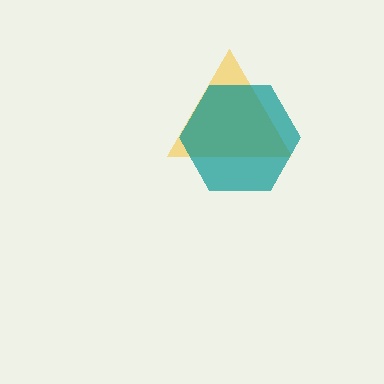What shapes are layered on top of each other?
The layered shapes are: a yellow triangle, a teal hexagon.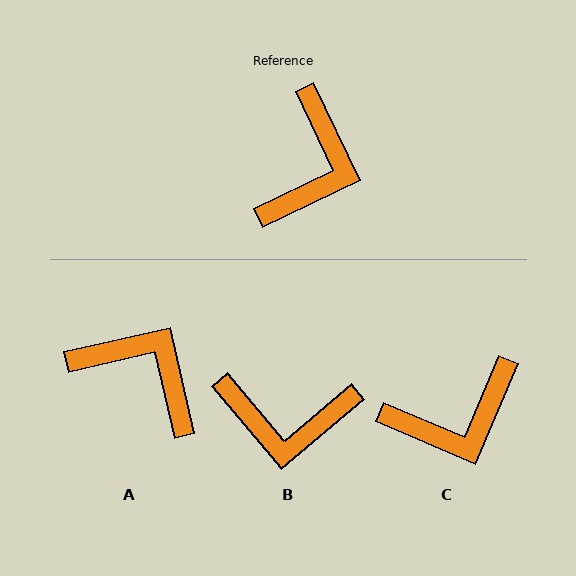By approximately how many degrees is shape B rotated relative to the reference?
Approximately 75 degrees clockwise.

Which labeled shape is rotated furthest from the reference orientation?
A, about 78 degrees away.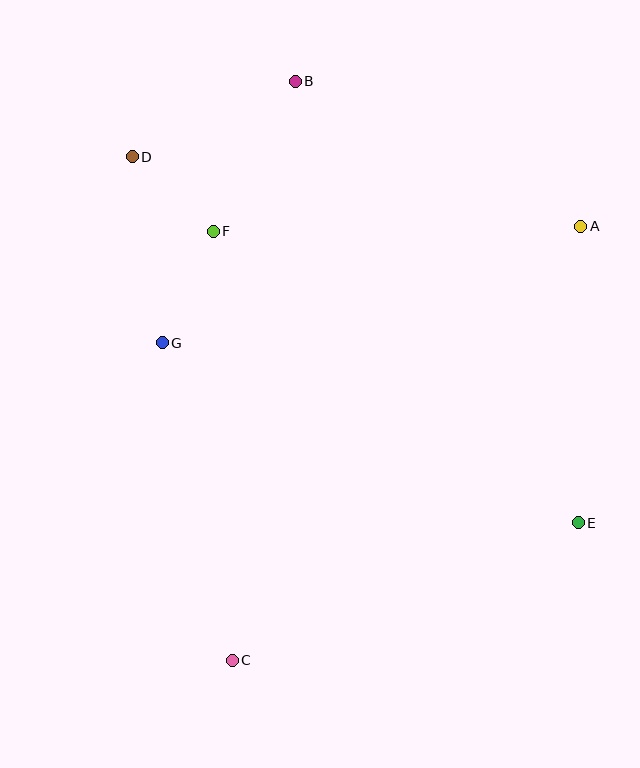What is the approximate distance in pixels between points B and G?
The distance between B and G is approximately 294 pixels.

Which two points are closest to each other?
Points D and F are closest to each other.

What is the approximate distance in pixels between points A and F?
The distance between A and F is approximately 367 pixels.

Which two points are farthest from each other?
Points B and C are farthest from each other.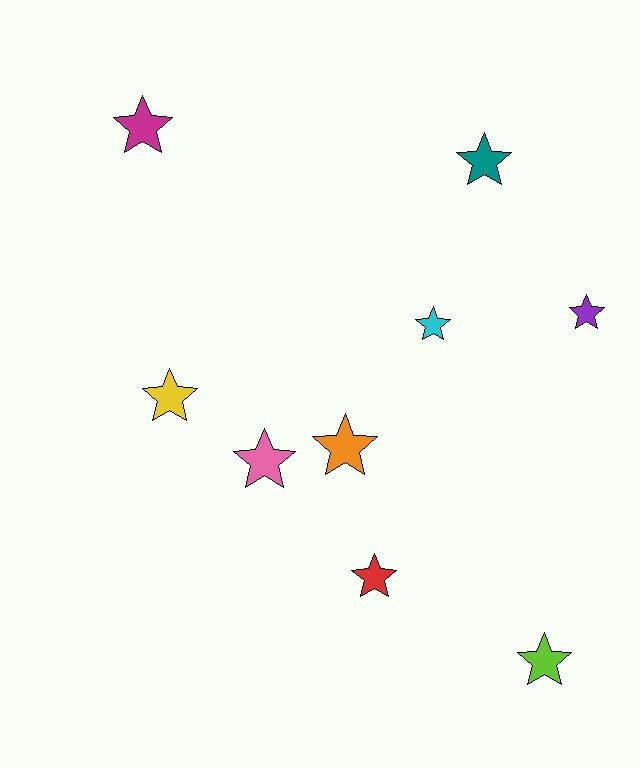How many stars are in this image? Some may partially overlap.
There are 9 stars.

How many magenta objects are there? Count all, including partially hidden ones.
There is 1 magenta object.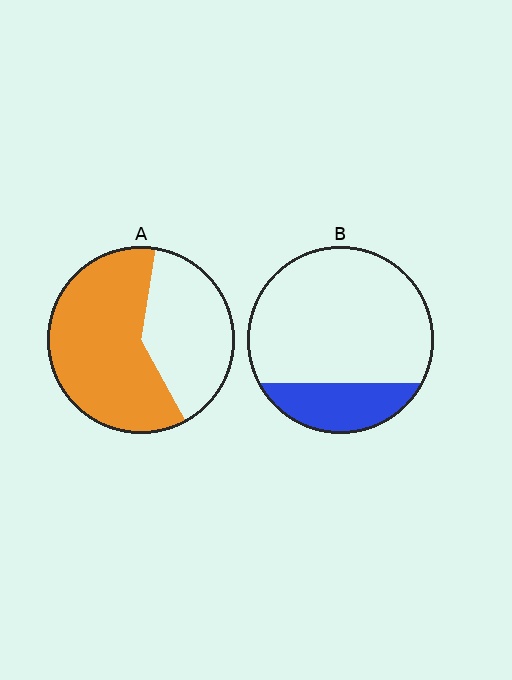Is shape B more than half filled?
No.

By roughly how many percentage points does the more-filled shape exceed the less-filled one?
By roughly 40 percentage points (A over B).